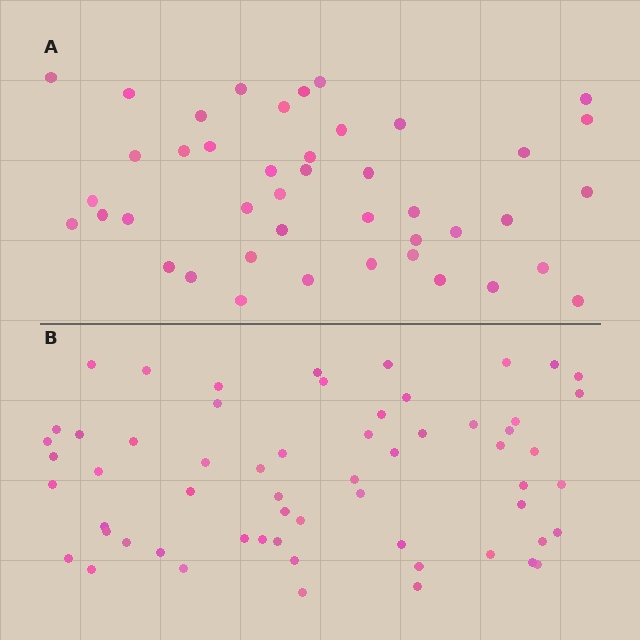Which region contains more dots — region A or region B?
Region B (the bottom region) has more dots.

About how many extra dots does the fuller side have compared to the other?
Region B has approximately 15 more dots than region A.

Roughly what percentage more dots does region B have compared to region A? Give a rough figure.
About 40% more.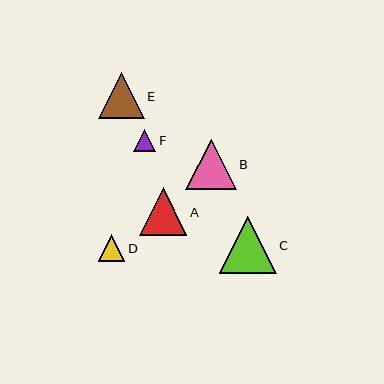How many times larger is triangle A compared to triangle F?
Triangle A is approximately 2.2 times the size of triangle F.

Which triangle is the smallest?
Triangle F is the smallest with a size of approximately 22 pixels.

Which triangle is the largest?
Triangle C is the largest with a size of approximately 57 pixels.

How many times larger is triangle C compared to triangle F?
Triangle C is approximately 2.6 times the size of triangle F.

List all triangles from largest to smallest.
From largest to smallest: C, B, A, E, D, F.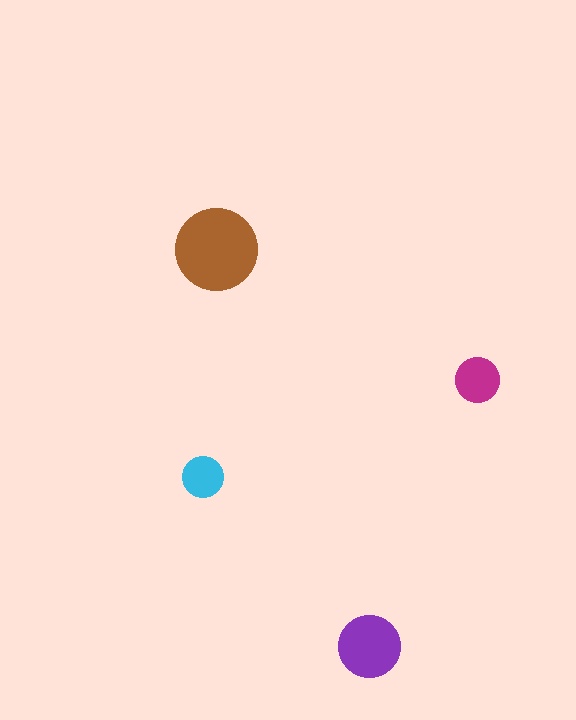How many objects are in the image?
There are 4 objects in the image.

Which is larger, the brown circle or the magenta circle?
The brown one.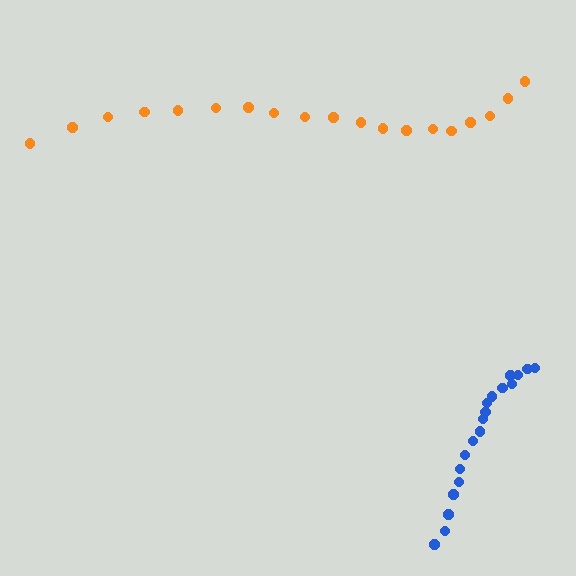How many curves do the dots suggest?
There are 2 distinct paths.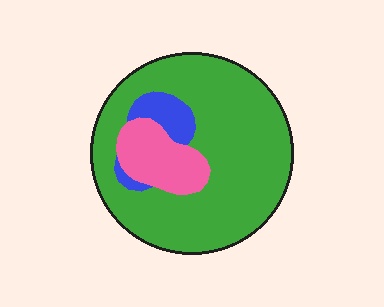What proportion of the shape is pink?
Pink covers roughly 15% of the shape.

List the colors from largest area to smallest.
From largest to smallest: green, pink, blue.